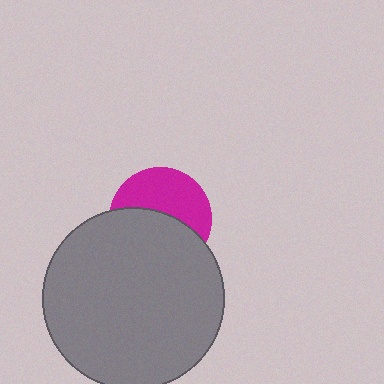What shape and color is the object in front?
The object in front is a gray circle.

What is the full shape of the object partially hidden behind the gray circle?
The partially hidden object is a magenta circle.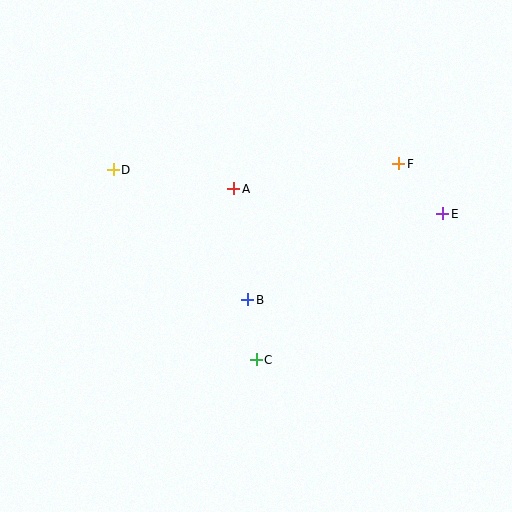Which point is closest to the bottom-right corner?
Point C is closest to the bottom-right corner.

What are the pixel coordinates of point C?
Point C is at (256, 360).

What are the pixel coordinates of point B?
Point B is at (248, 300).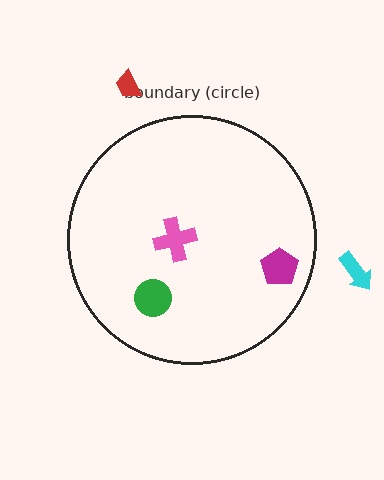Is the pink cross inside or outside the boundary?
Inside.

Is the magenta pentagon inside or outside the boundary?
Inside.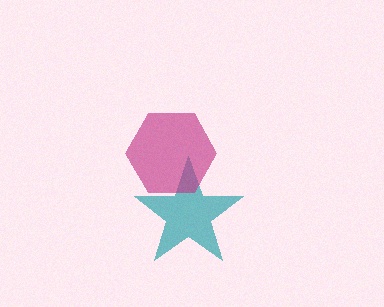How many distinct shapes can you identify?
There are 2 distinct shapes: a teal star, a magenta hexagon.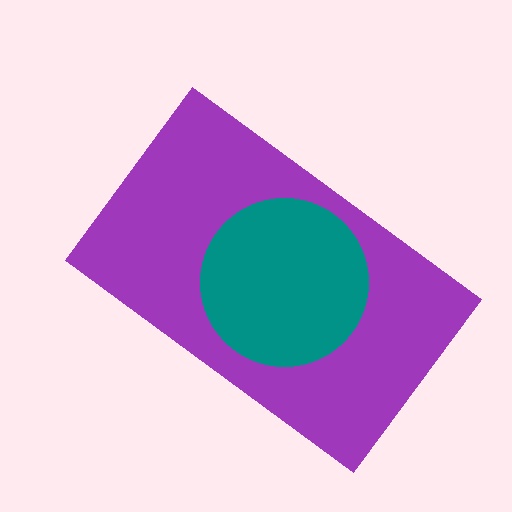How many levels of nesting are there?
2.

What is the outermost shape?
The purple rectangle.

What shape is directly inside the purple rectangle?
The teal circle.